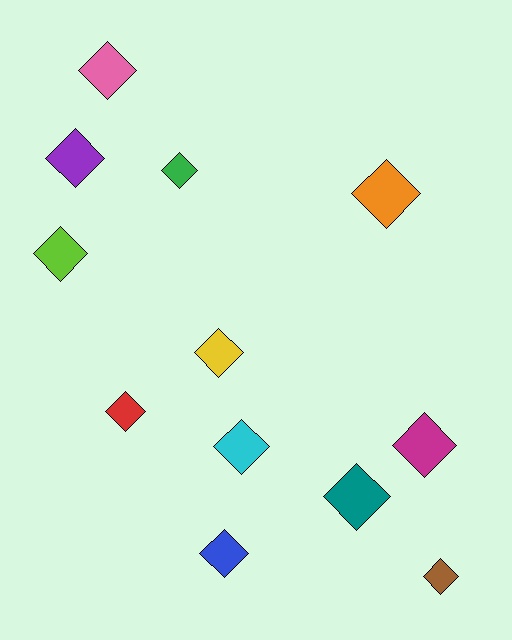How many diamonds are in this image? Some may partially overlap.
There are 12 diamonds.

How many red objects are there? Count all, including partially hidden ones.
There is 1 red object.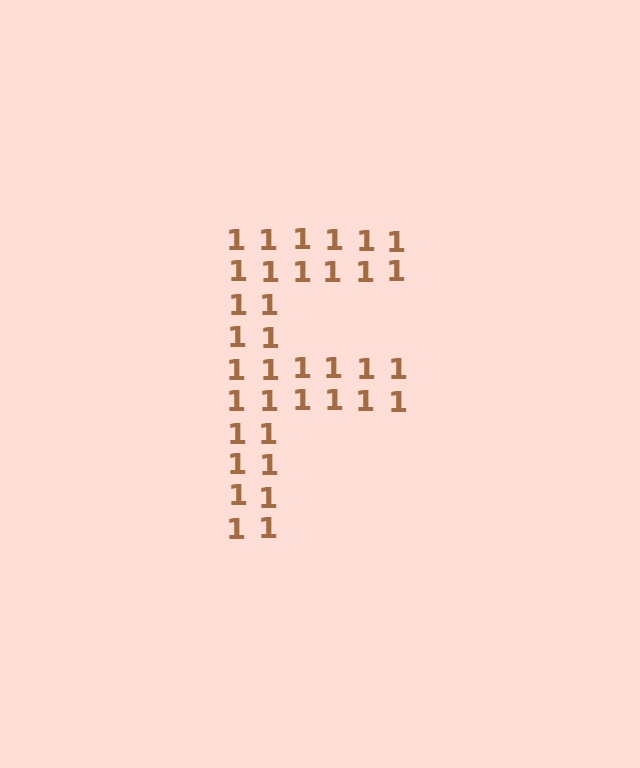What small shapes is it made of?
It is made of small digit 1's.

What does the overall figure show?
The overall figure shows the letter F.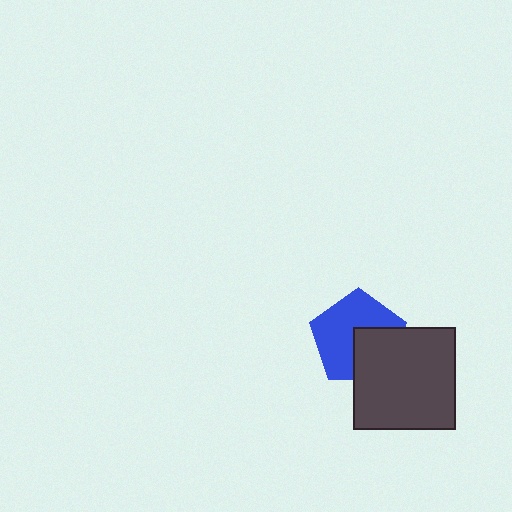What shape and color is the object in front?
The object in front is a dark gray square.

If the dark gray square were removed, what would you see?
You would see the complete blue pentagon.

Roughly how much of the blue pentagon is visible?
About half of it is visible (roughly 64%).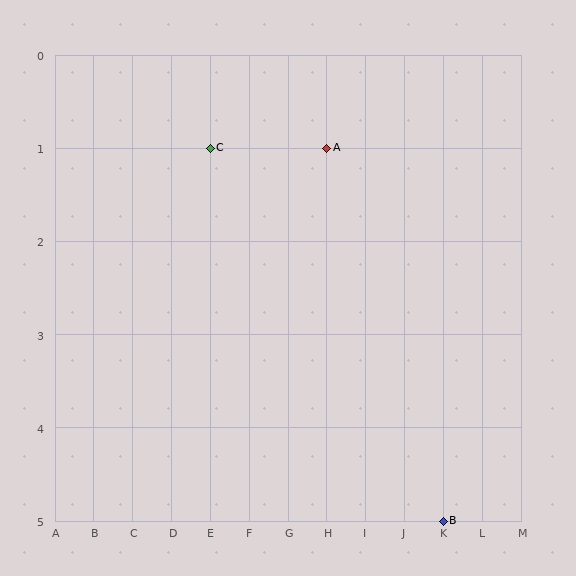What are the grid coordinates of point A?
Point A is at grid coordinates (H, 1).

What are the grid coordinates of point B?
Point B is at grid coordinates (K, 5).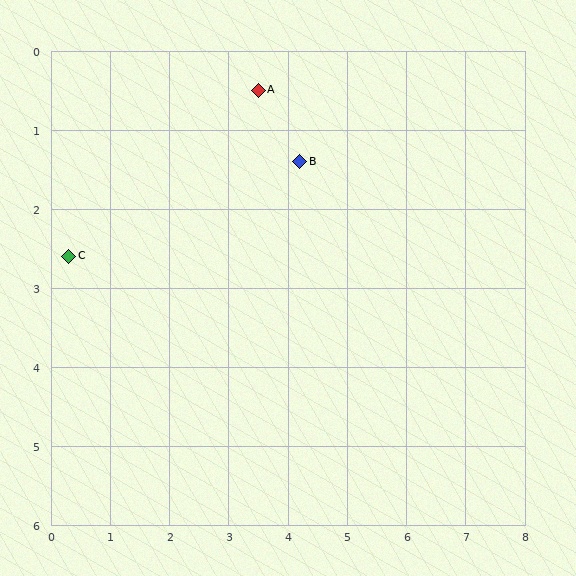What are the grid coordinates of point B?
Point B is at approximately (4.2, 1.4).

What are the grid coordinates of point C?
Point C is at approximately (0.3, 2.6).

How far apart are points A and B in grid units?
Points A and B are about 1.1 grid units apart.